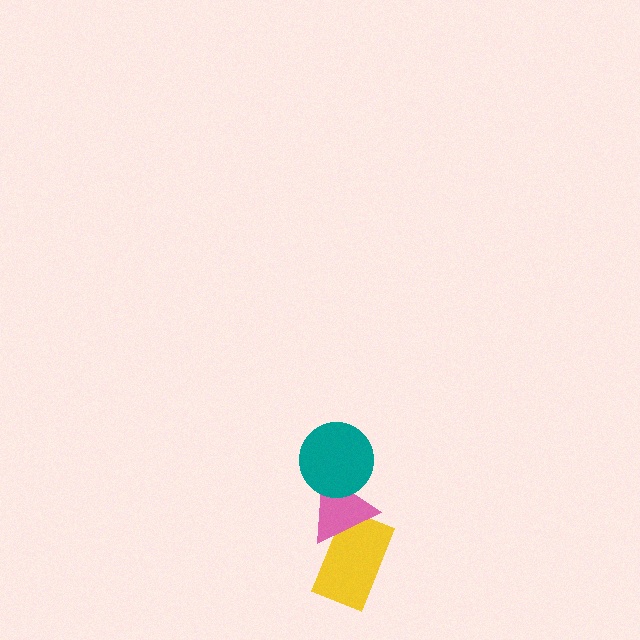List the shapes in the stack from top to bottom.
From top to bottom: the teal circle, the pink triangle, the yellow rectangle.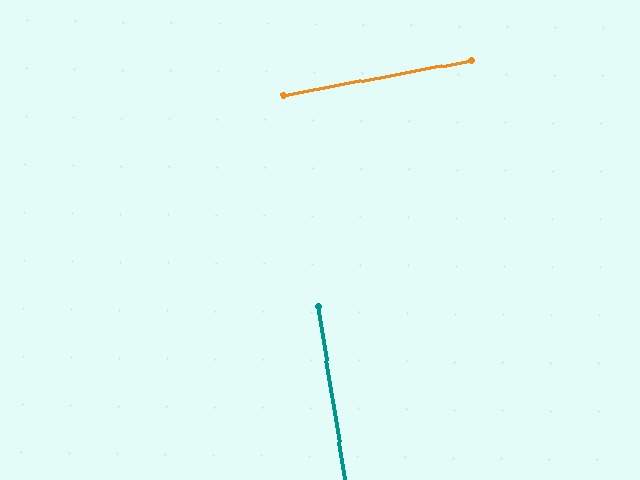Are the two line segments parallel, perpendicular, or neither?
Perpendicular — they meet at approximately 88°.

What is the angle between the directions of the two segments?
Approximately 88 degrees.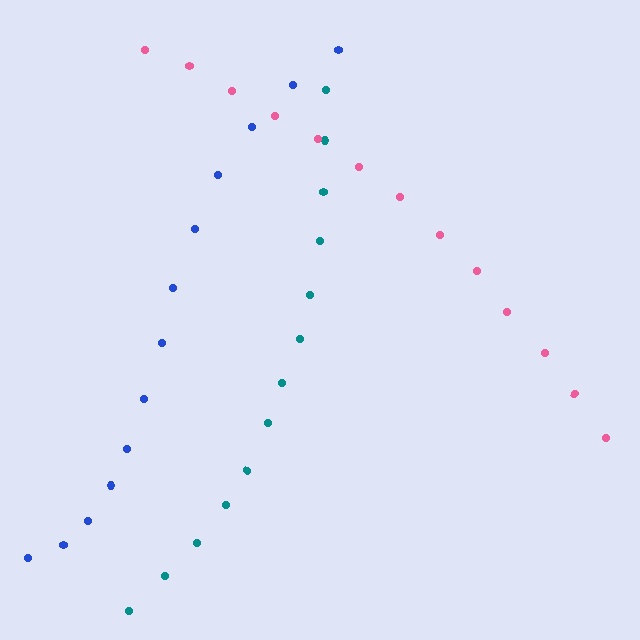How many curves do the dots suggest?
There are 3 distinct paths.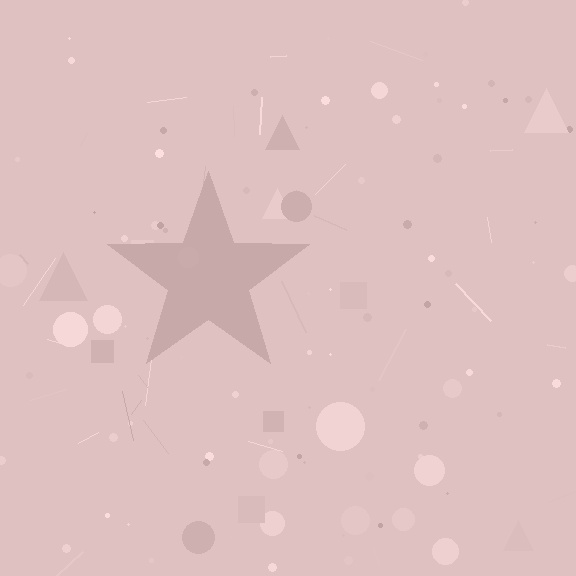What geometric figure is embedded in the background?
A star is embedded in the background.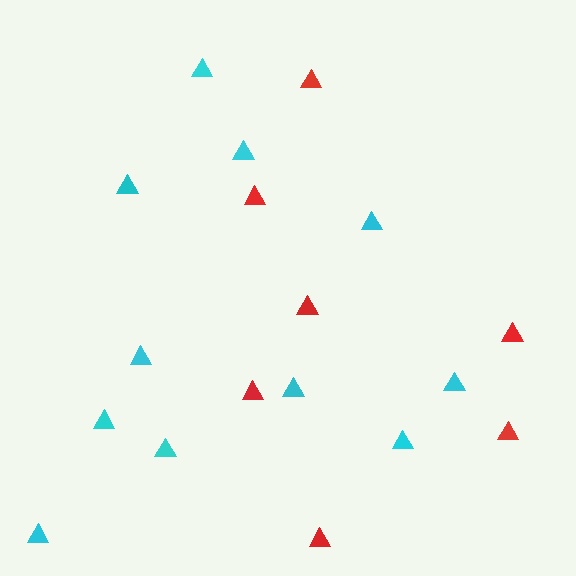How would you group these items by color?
There are 2 groups: one group of red triangles (7) and one group of cyan triangles (11).